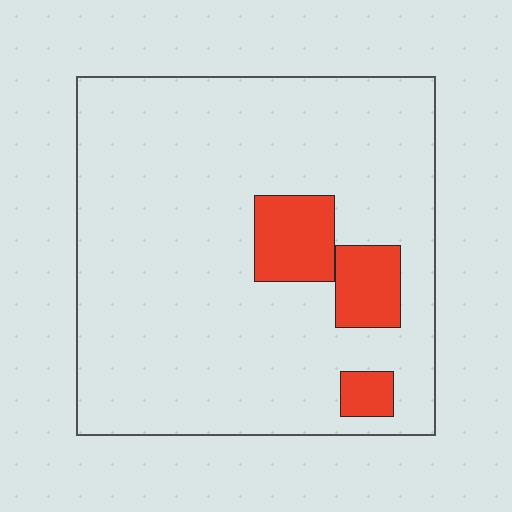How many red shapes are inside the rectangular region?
3.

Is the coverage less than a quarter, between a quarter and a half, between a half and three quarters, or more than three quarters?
Less than a quarter.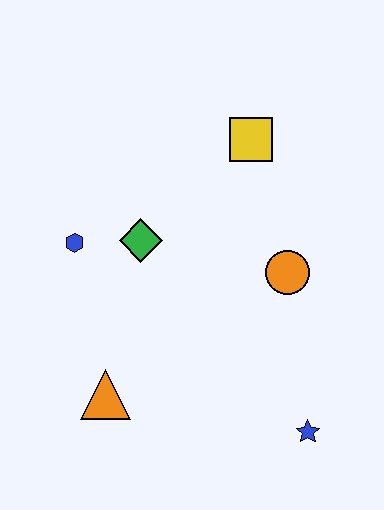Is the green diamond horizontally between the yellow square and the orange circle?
No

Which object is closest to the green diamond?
The blue hexagon is closest to the green diamond.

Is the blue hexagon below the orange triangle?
No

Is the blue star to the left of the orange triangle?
No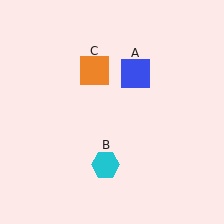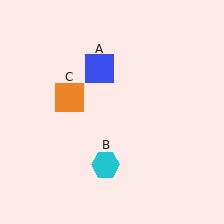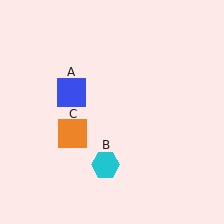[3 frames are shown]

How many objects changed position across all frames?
2 objects changed position: blue square (object A), orange square (object C).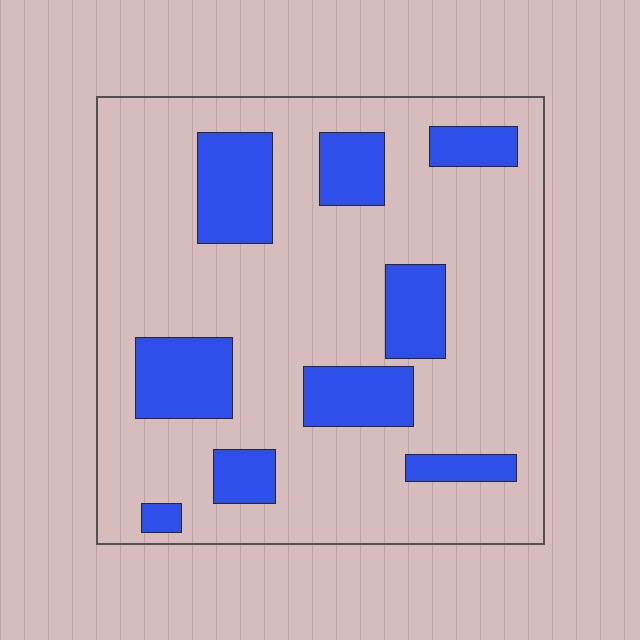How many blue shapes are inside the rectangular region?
9.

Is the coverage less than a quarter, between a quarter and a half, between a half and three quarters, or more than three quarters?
Less than a quarter.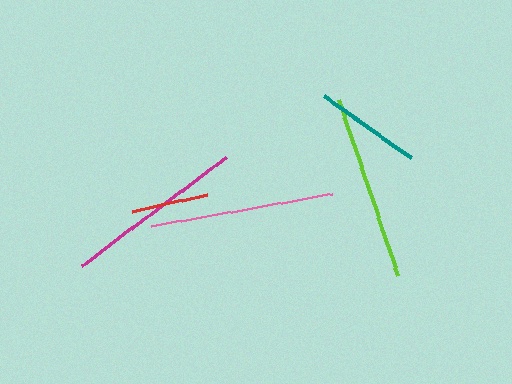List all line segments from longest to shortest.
From longest to shortest: lime, pink, magenta, teal, red.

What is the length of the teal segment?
The teal segment is approximately 106 pixels long.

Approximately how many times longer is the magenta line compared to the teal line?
The magenta line is approximately 1.7 times the length of the teal line.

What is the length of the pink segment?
The pink segment is approximately 183 pixels long.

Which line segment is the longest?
The lime line is the longest at approximately 187 pixels.